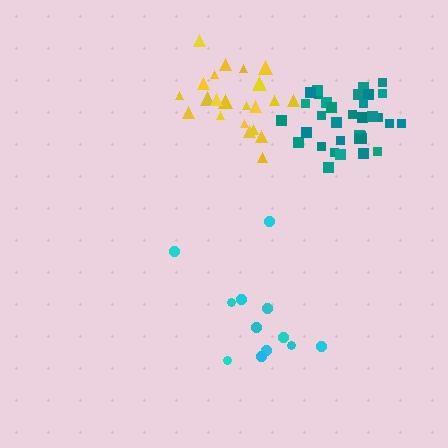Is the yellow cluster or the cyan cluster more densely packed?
Yellow.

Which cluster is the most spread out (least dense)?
Cyan.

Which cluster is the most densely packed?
Teal.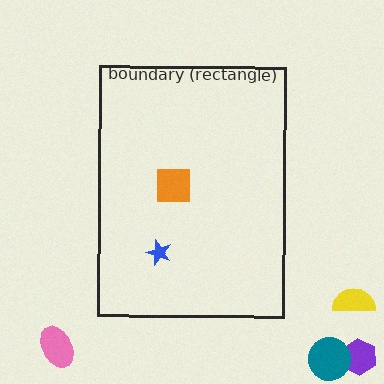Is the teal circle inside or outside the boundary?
Outside.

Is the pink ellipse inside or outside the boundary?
Outside.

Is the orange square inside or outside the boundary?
Inside.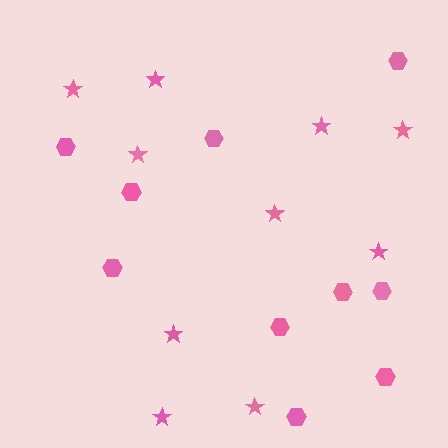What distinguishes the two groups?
There are 2 groups: one group of stars (10) and one group of hexagons (10).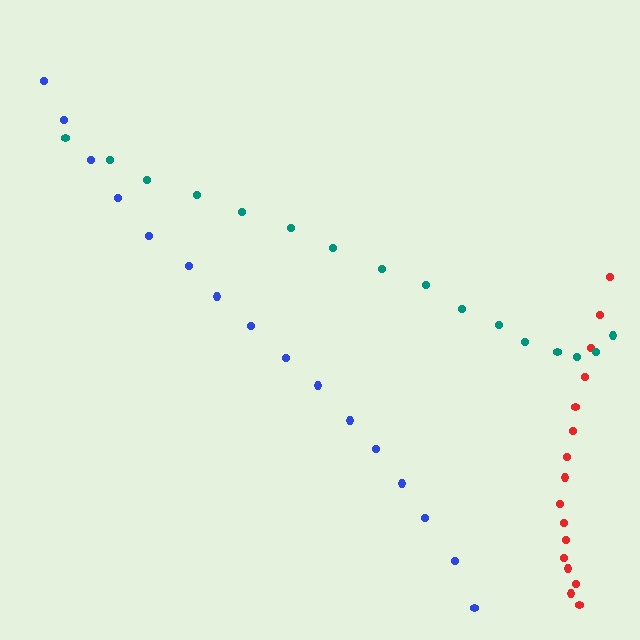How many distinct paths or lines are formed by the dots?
There are 3 distinct paths.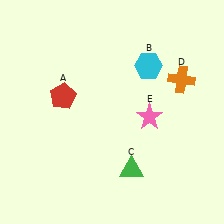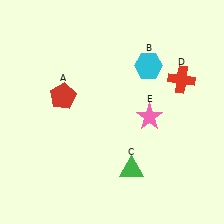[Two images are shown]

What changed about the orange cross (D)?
In Image 1, D is orange. In Image 2, it changed to red.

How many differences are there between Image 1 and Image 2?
There is 1 difference between the two images.